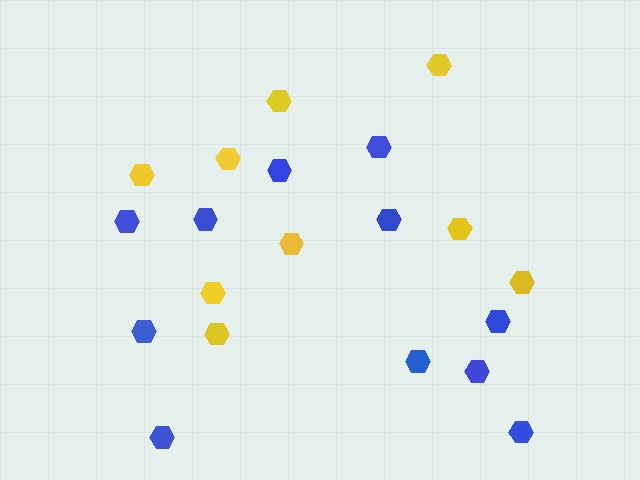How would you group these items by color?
There are 2 groups: one group of blue hexagons (11) and one group of yellow hexagons (9).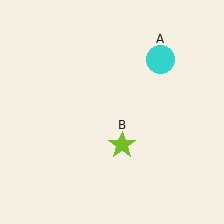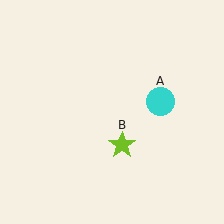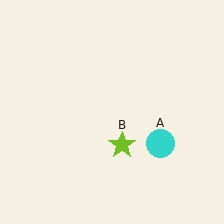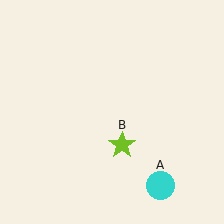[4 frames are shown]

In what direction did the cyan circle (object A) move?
The cyan circle (object A) moved down.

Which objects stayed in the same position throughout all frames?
Lime star (object B) remained stationary.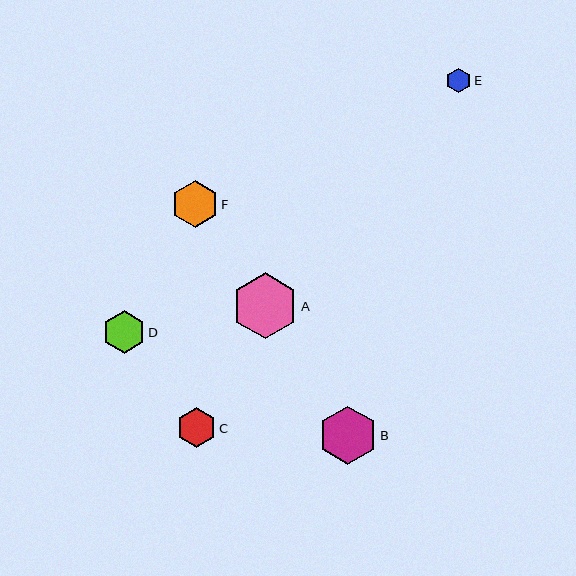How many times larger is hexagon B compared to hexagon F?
Hexagon B is approximately 1.3 times the size of hexagon F.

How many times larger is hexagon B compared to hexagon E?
Hexagon B is approximately 2.4 times the size of hexagon E.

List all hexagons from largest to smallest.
From largest to smallest: A, B, F, D, C, E.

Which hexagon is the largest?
Hexagon A is the largest with a size of approximately 66 pixels.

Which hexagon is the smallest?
Hexagon E is the smallest with a size of approximately 25 pixels.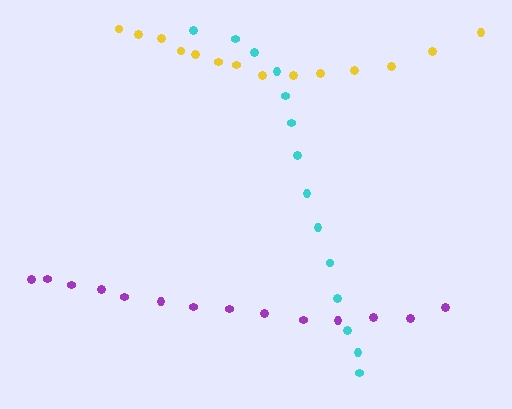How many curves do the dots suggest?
There are 3 distinct paths.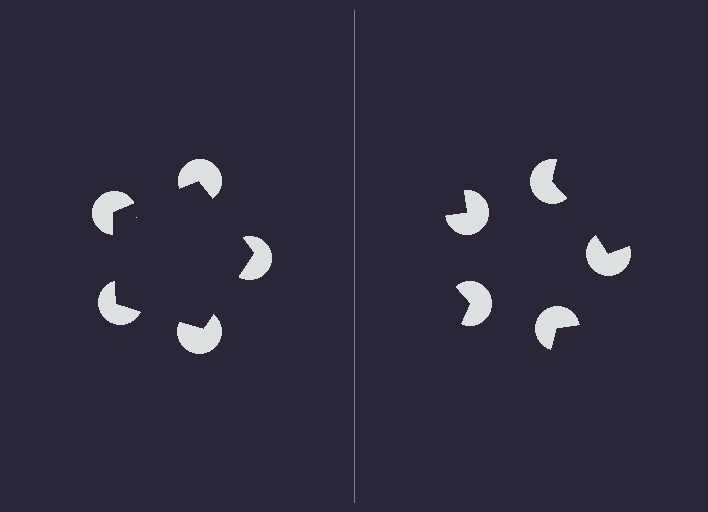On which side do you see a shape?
An illusory pentagon appears on the left side. On the right side the wedge cuts are rotated, so no coherent shape forms.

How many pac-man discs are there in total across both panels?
10 — 5 on each side.